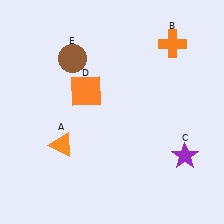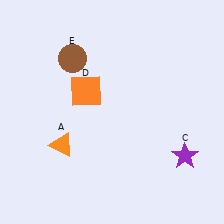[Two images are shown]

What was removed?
The orange cross (B) was removed in Image 2.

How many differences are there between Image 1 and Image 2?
There is 1 difference between the two images.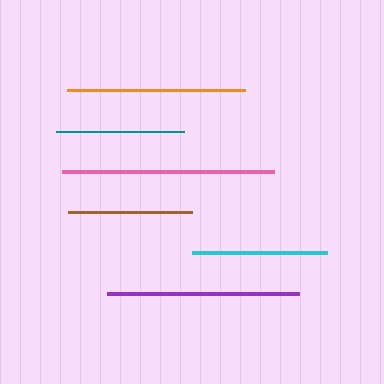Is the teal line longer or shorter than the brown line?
The teal line is longer than the brown line.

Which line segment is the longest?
The pink line is the longest at approximately 212 pixels.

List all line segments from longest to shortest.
From longest to shortest: pink, purple, orange, cyan, teal, brown.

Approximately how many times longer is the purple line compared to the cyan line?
The purple line is approximately 1.4 times the length of the cyan line.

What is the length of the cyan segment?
The cyan segment is approximately 135 pixels long.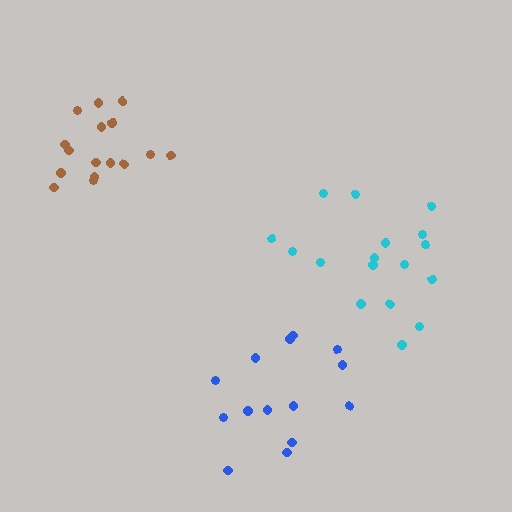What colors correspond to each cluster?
The clusters are colored: brown, cyan, blue.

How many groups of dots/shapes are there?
There are 3 groups.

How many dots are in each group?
Group 1: 16 dots, Group 2: 17 dots, Group 3: 14 dots (47 total).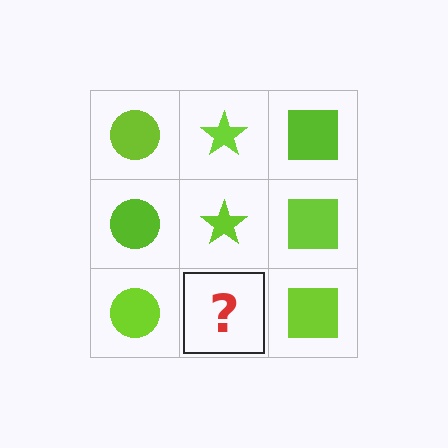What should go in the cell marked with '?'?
The missing cell should contain a lime star.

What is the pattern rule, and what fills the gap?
The rule is that each column has a consistent shape. The gap should be filled with a lime star.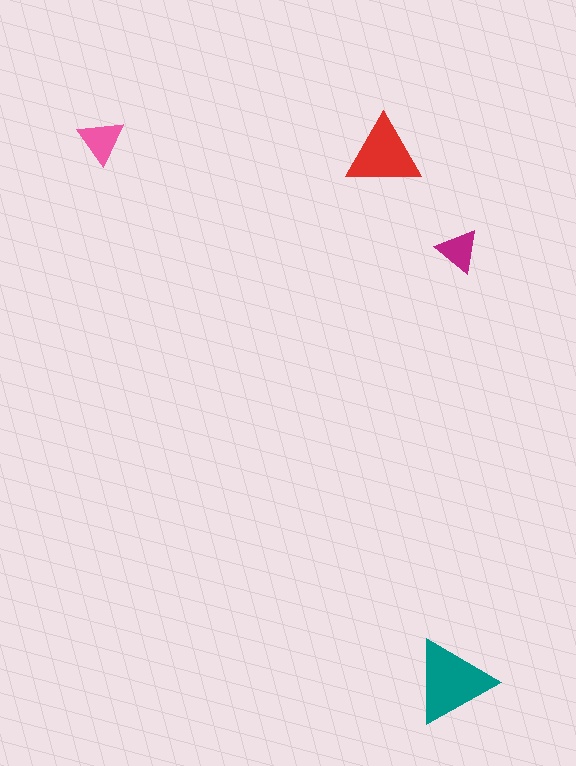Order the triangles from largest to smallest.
the teal one, the red one, the pink one, the magenta one.